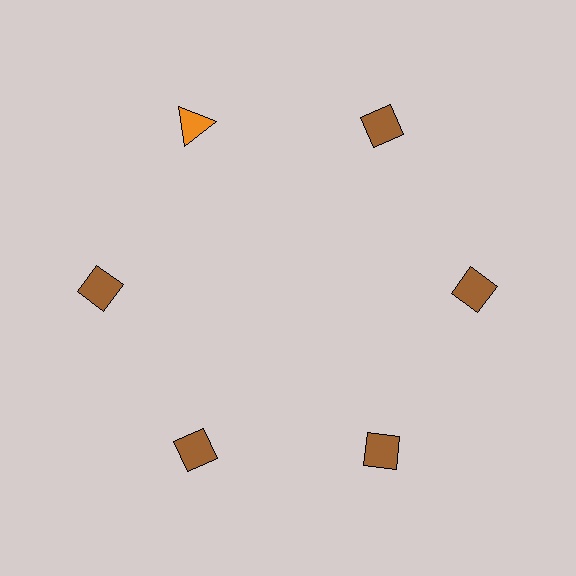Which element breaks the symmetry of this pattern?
The orange triangle at roughly the 11 o'clock position breaks the symmetry. All other shapes are brown diamonds.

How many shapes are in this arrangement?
There are 6 shapes arranged in a ring pattern.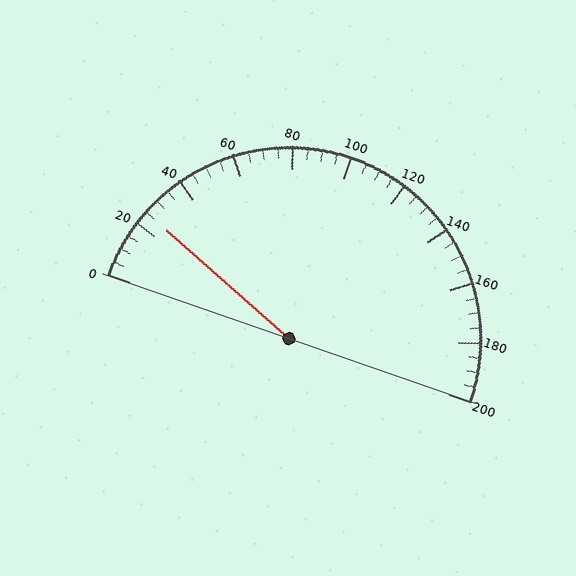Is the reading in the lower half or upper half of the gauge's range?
The reading is in the lower half of the range (0 to 200).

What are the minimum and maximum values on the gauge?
The gauge ranges from 0 to 200.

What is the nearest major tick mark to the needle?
The nearest major tick mark is 20.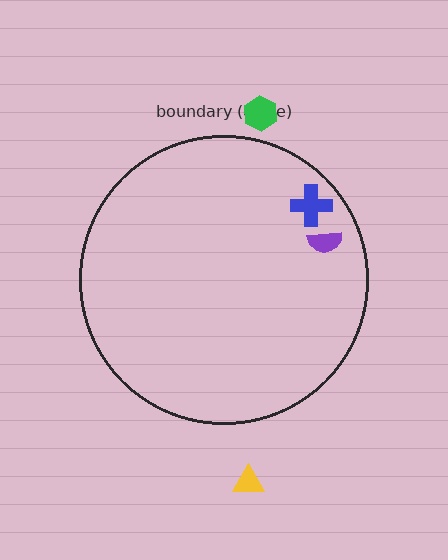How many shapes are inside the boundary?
2 inside, 2 outside.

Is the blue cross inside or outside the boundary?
Inside.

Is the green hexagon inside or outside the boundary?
Outside.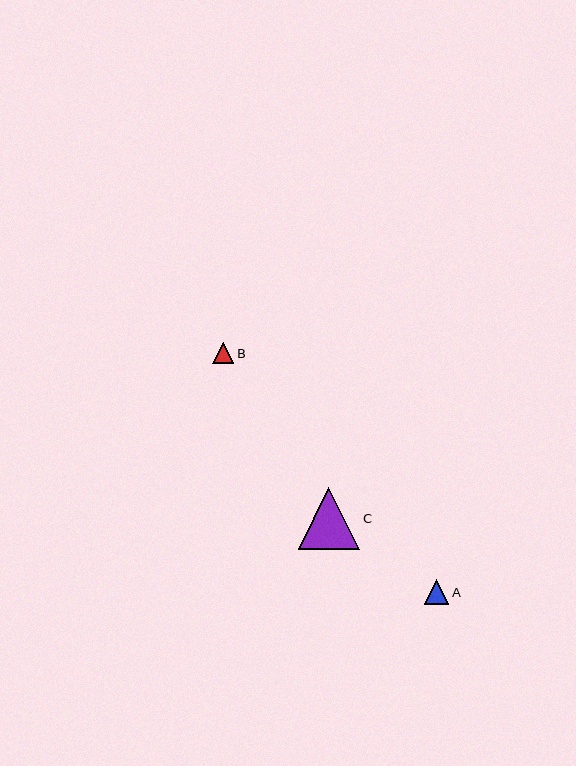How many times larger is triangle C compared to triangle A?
Triangle C is approximately 2.5 times the size of triangle A.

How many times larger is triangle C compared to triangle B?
Triangle C is approximately 3.0 times the size of triangle B.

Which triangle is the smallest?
Triangle B is the smallest with a size of approximately 21 pixels.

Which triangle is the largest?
Triangle C is the largest with a size of approximately 62 pixels.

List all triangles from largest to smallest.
From largest to smallest: C, A, B.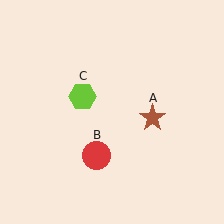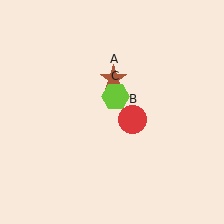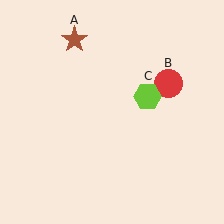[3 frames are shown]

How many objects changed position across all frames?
3 objects changed position: brown star (object A), red circle (object B), lime hexagon (object C).